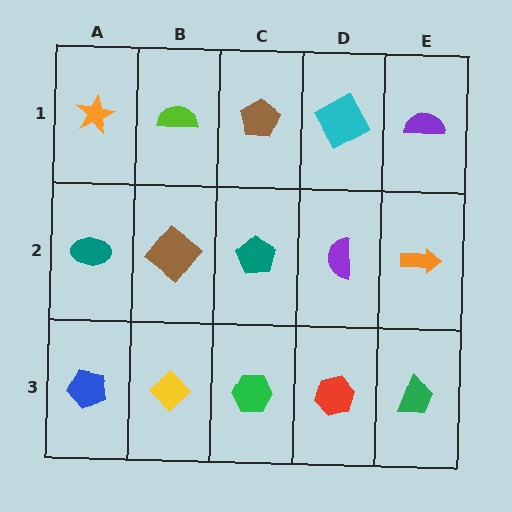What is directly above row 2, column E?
A purple semicircle.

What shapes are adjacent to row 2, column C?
A brown pentagon (row 1, column C), a green hexagon (row 3, column C), a brown diamond (row 2, column B), a purple semicircle (row 2, column D).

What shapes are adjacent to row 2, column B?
A lime semicircle (row 1, column B), a yellow diamond (row 3, column B), a teal ellipse (row 2, column A), a teal pentagon (row 2, column C).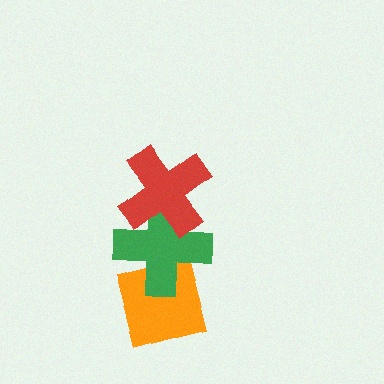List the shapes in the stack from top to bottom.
From top to bottom: the red cross, the green cross, the orange square.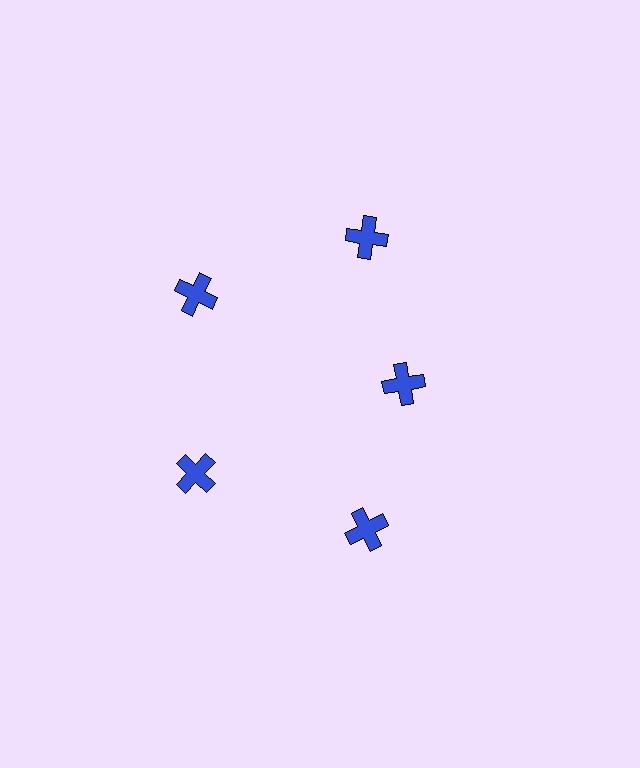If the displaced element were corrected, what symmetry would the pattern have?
It would have 5-fold rotational symmetry — the pattern would map onto itself every 72 degrees.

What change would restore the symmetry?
The symmetry would be restored by moving it outward, back onto the ring so that all 5 crosses sit at equal angles and equal distance from the center.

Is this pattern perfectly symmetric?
No. The 5 blue crosses are arranged in a ring, but one element near the 3 o'clock position is pulled inward toward the center, breaking the 5-fold rotational symmetry.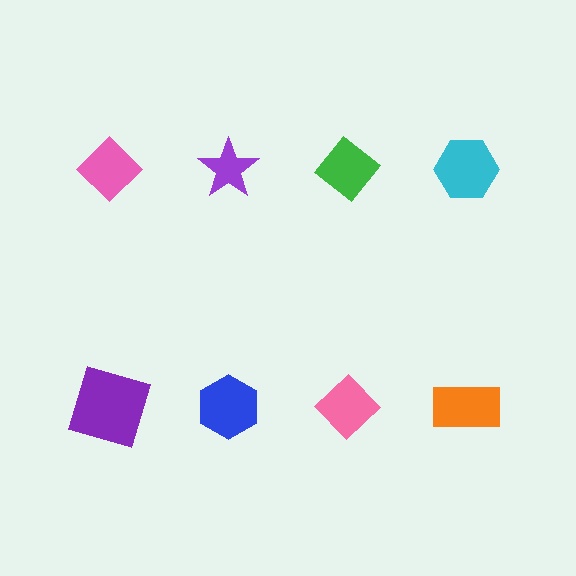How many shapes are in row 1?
4 shapes.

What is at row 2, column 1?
A purple square.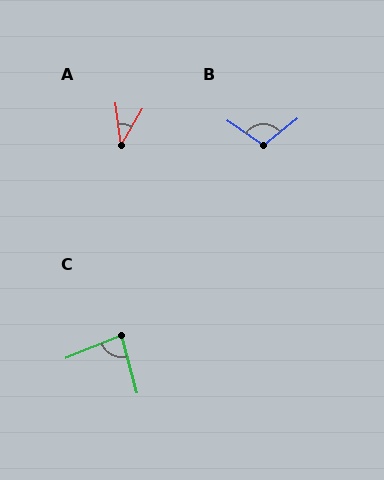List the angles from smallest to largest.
A (38°), C (82°), B (107°).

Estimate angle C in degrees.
Approximately 82 degrees.